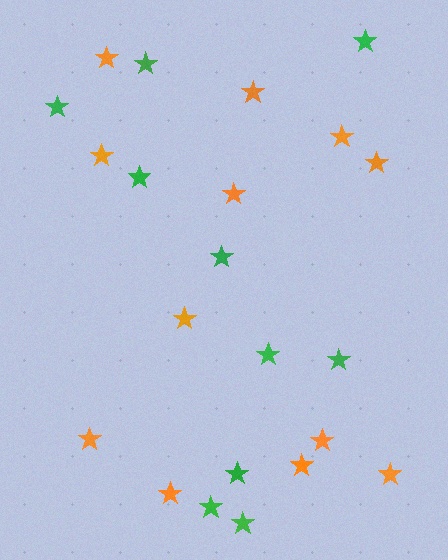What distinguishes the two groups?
There are 2 groups: one group of orange stars (12) and one group of green stars (10).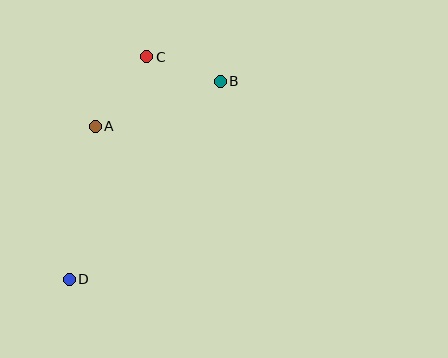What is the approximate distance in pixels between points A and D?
The distance between A and D is approximately 155 pixels.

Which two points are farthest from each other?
Points B and D are farthest from each other.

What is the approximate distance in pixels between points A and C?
The distance between A and C is approximately 87 pixels.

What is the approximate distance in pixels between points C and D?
The distance between C and D is approximately 235 pixels.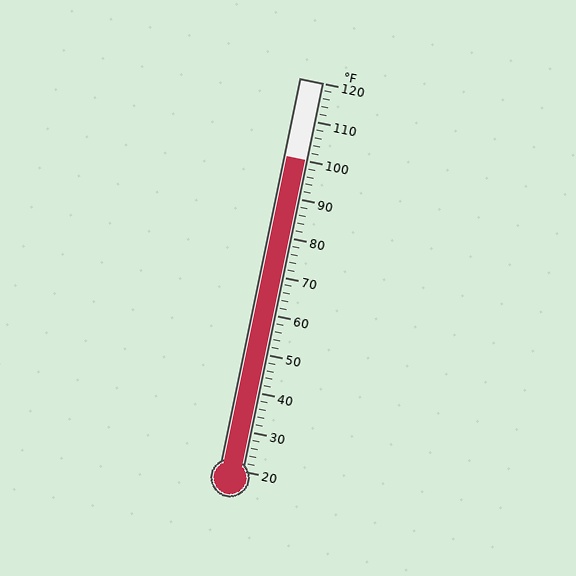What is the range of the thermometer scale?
The thermometer scale ranges from 20°F to 120°F.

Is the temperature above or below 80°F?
The temperature is above 80°F.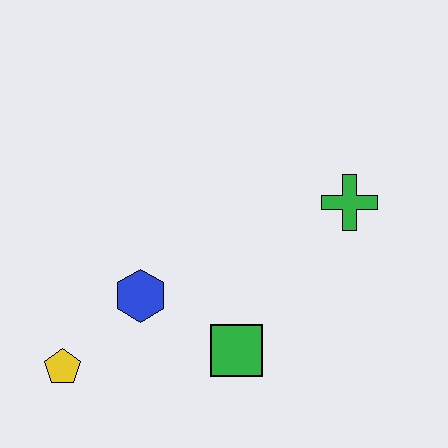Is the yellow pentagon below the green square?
Yes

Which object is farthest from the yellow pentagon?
The green cross is farthest from the yellow pentagon.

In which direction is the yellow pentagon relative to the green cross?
The yellow pentagon is to the left of the green cross.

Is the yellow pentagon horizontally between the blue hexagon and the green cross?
No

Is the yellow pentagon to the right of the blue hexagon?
No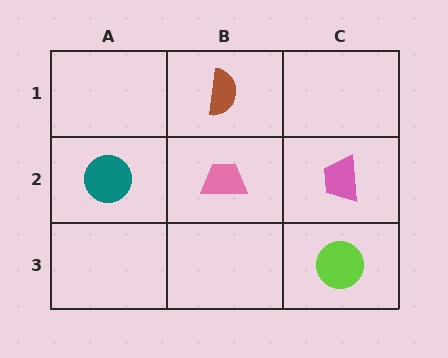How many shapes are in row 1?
1 shape.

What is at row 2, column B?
A pink trapezoid.